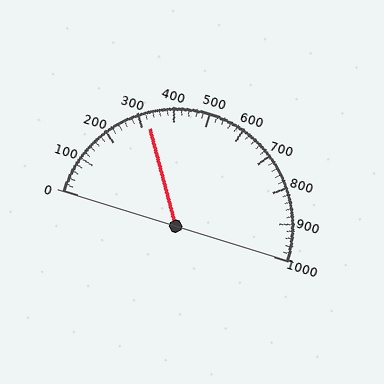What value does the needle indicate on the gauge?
The needle indicates approximately 320.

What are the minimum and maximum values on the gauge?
The gauge ranges from 0 to 1000.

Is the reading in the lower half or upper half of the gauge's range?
The reading is in the lower half of the range (0 to 1000).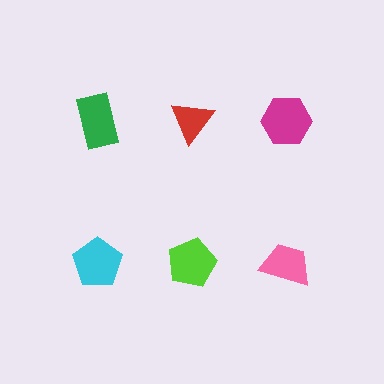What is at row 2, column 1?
A cyan pentagon.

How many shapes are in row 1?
3 shapes.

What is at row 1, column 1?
A green rectangle.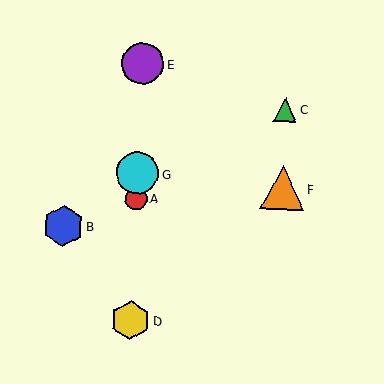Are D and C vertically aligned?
No, D is at x≈130 and C is at x≈285.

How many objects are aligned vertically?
4 objects (A, D, E, G) are aligned vertically.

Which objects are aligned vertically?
Objects A, D, E, G are aligned vertically.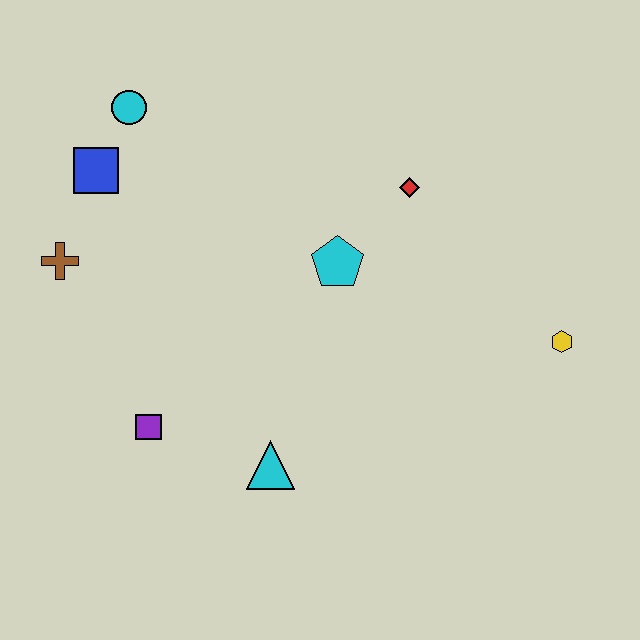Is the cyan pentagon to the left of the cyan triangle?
No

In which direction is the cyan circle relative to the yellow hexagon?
The cyan circle is to the left of the yellow hexagon.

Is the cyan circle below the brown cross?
No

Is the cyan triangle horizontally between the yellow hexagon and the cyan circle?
Yes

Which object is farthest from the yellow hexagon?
The brown cross is farthest from the yellow hexagon.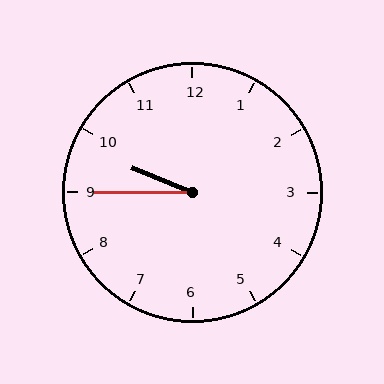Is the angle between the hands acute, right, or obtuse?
It is acute.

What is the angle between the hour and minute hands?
Approximately 22 degrees.